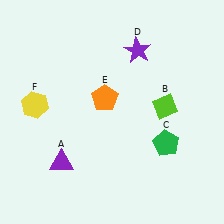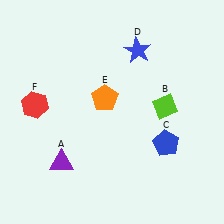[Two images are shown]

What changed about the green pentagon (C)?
In Image 1, C is green. In Image 2, it changed to blue.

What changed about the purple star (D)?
In Image 1, D is purple. In Image 2, it changed to blue.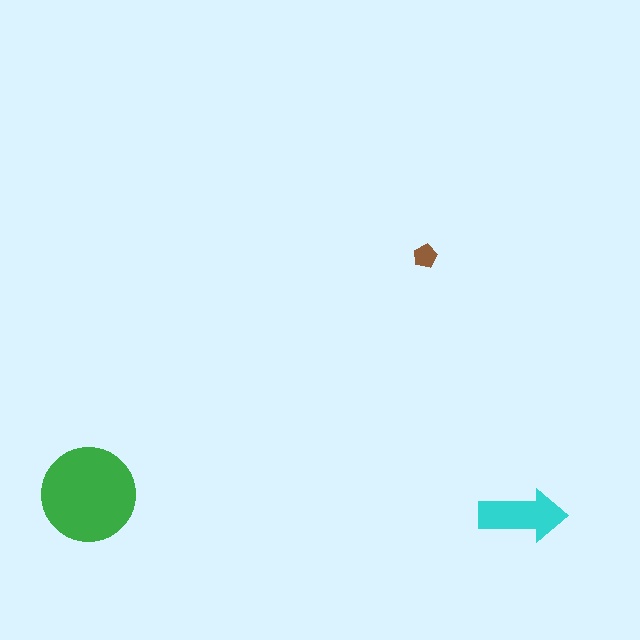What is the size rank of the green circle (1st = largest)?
1st.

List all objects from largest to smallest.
The green circle, the cyan arrow, the brown pentagon.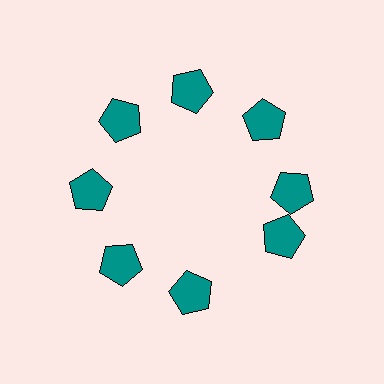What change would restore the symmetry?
The symmetry would be restored by rotating it back into even spacing with its neighbors so that all 8 pentagons sit at equal angles and equal distance from the center.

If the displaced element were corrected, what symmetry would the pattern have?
It would have 8-fold rotational symmetry — the pattern would map onto itself every 45 degrees.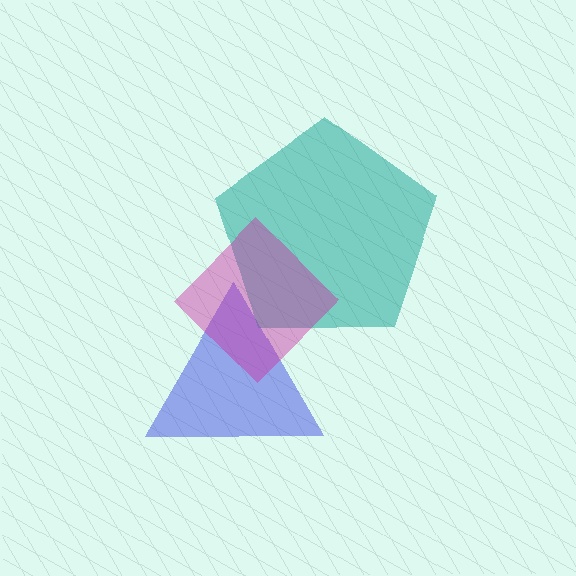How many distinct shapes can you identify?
There are 3 distinct shapes: a blue triangle, a teal pentagon, a magenta diamond.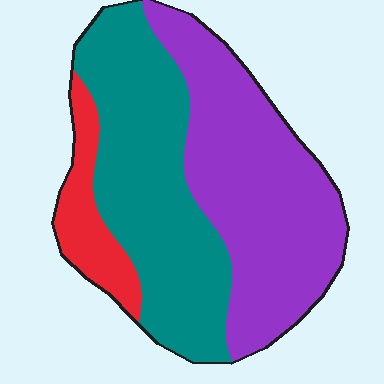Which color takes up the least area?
Red, at roughly 10%.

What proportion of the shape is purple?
Purple covers 45% of the shape.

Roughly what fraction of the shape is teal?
Teal takes up about two fifths (2/5) of the shape.